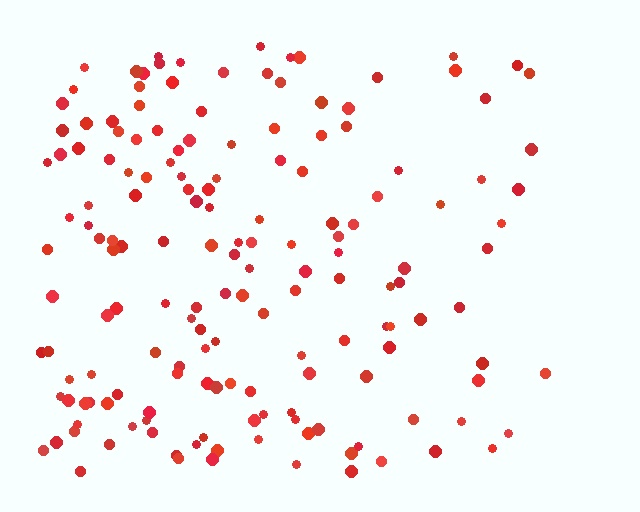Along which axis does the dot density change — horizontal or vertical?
Horizontal.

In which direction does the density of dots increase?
From right to left, with the left side densest.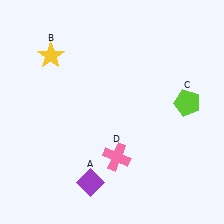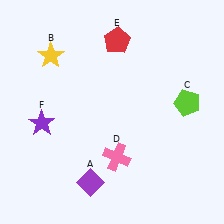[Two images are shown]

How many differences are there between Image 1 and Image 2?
There are 2 differences between the two images.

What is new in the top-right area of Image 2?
A red pentagon (E) was added in the top-right area of Image 2.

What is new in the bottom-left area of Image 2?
A purple star (F) was added in the bottom-left area of Image 2.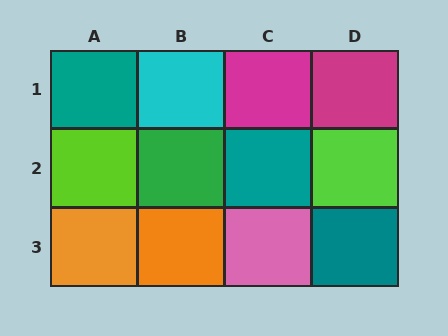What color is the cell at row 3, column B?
Orange.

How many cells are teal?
3 cells are teal.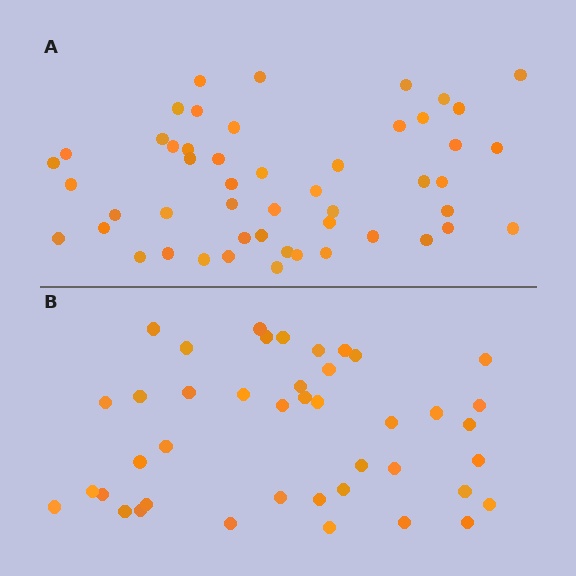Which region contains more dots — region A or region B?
Region A (the top region) has more dots.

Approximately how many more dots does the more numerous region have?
Region A has roughly 8 or so more dots than region B.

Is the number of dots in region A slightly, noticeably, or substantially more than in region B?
Region A has only slightly more — the two regions are fairly close. The ratio is roughly 1.2 to 1.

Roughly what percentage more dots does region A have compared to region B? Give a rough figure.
About 20% more.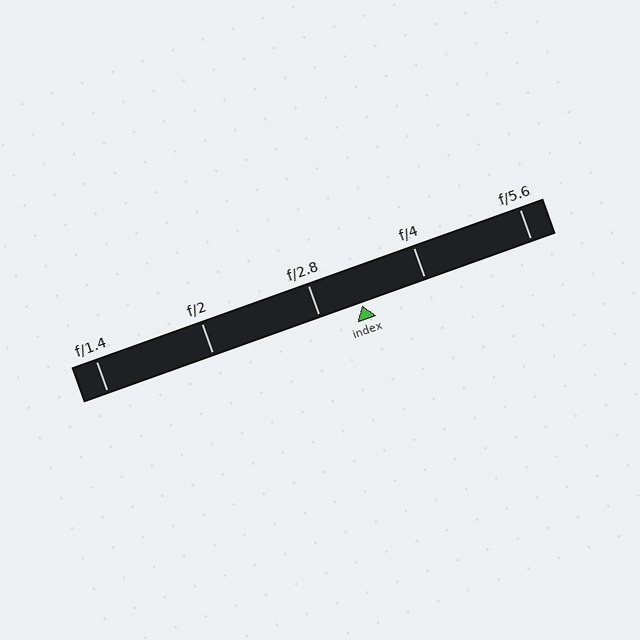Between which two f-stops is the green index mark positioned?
The index mark is between f/2.8 and f/4.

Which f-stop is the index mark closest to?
The index mark is closest to f/2.8.